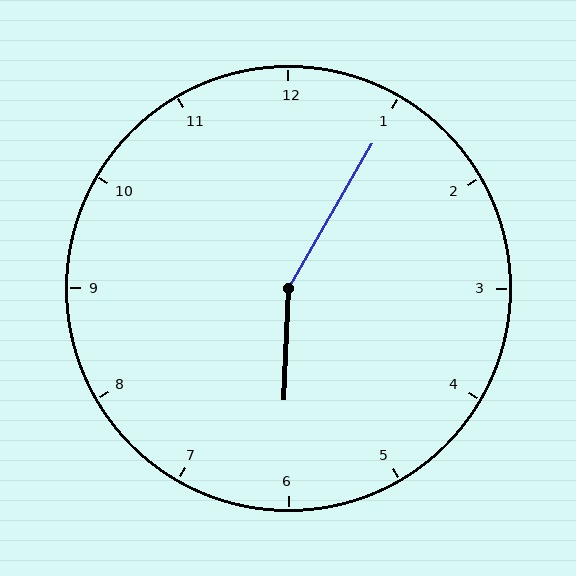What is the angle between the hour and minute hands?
Approximately 152 degrees.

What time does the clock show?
6:05.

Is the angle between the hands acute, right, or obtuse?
It is obtuse.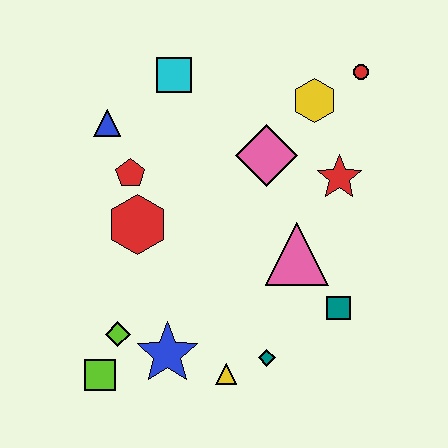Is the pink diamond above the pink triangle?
Yes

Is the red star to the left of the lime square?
No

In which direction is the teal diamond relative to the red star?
The teal diamond is below the red star.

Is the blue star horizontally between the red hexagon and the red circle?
Yes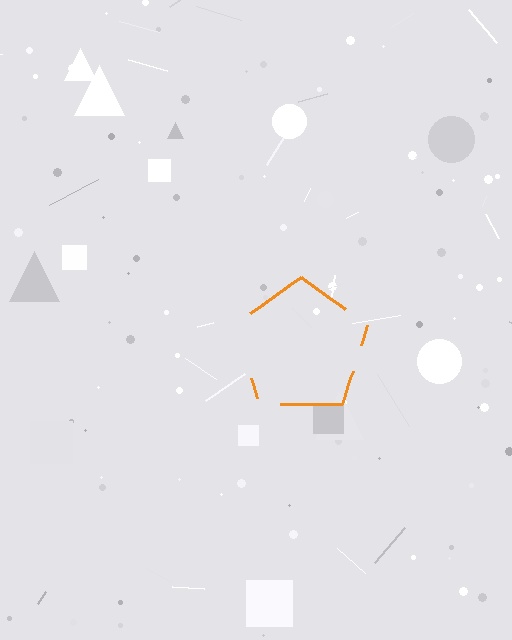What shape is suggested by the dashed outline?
The dashed outline suggests a pentagon.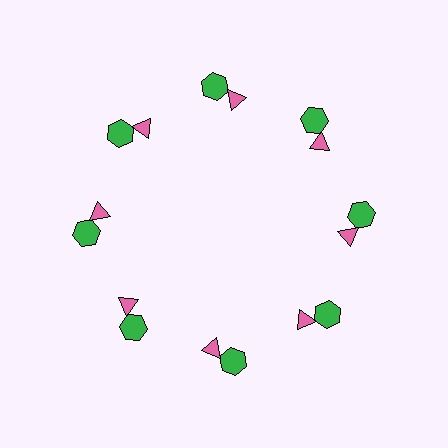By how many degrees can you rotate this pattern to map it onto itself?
The pattern maps onto itself every 45 degrees of rotation.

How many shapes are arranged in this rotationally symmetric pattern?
There are 16 shapes, arranged in 8 groups of 2.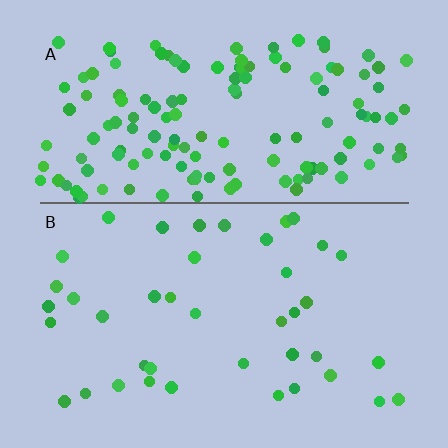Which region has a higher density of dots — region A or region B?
A (the top).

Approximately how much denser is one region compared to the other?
Approximately 3.6× — region A over region B.